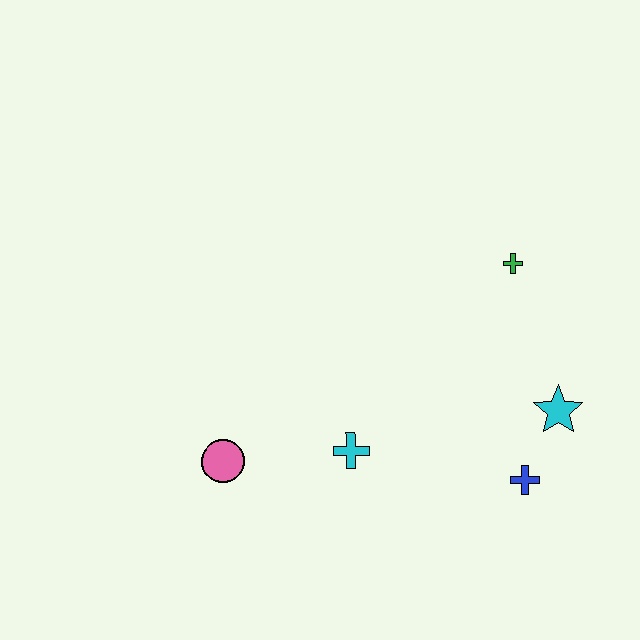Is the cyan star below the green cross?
Yes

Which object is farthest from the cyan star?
The pink circle is farthest from the cyan star.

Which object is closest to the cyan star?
The blue cross is closest to the cyan star.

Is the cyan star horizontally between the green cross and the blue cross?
No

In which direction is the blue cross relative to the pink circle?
The blue cross is to the right of the pink circle.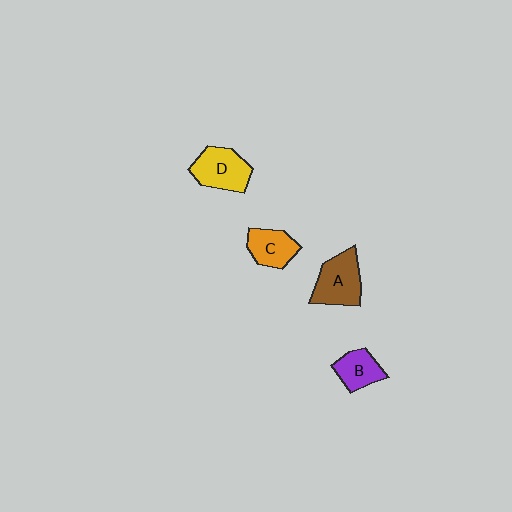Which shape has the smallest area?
Shape B (purple).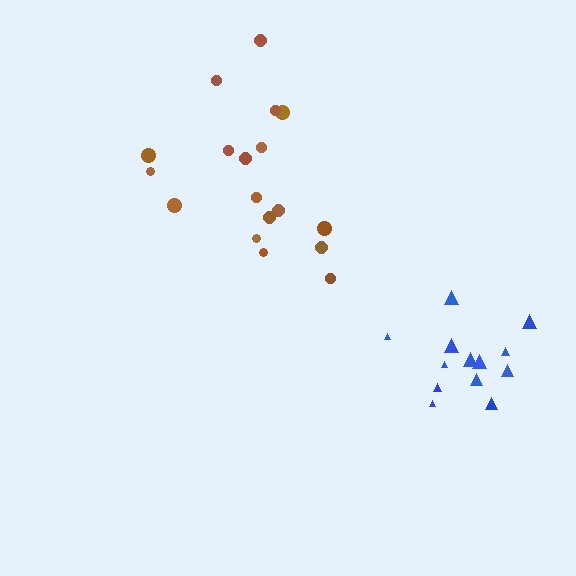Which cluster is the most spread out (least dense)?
Brown.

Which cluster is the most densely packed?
Blue.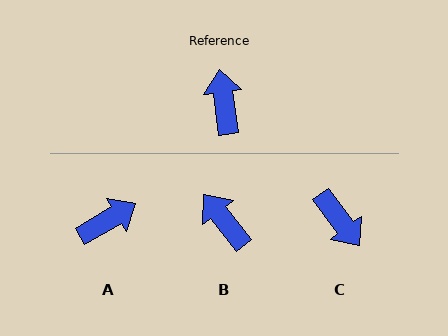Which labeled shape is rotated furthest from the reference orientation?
C, about 151 degrees away.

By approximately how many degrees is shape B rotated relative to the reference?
Approximately 31 degrees counter-clockwise.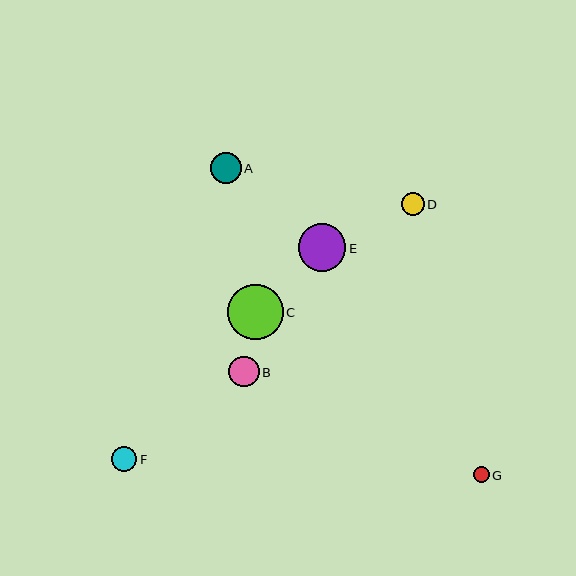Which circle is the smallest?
Circle G is the smallest with a size of approximately 16 pixels.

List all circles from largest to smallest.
From largest to smallest: C, E, B, A, F, D, G.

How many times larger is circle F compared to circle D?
Circle F is approximately 1.1 times the size of circle D.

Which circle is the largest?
Circle C is the largest with a size of approximately 55 pixels.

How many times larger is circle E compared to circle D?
Circle E is approximately 2.1 times the size of circle D.